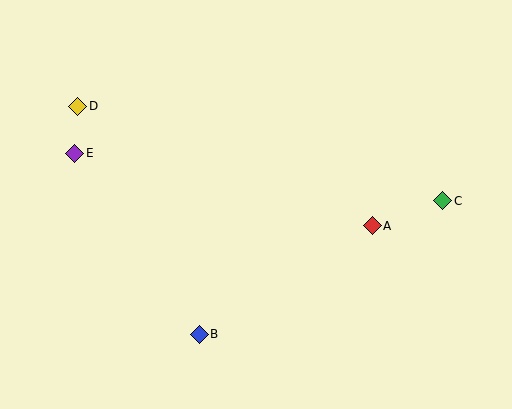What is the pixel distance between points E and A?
The distance between E and A is 306 pixels.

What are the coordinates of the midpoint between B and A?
The midpoint between B and A is at (286, 280).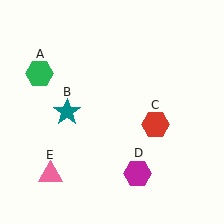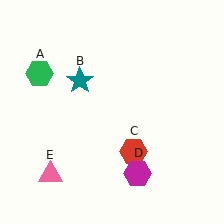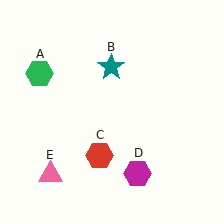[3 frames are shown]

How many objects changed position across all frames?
2 objects changed position: teal star (object B), red hexagon (object C).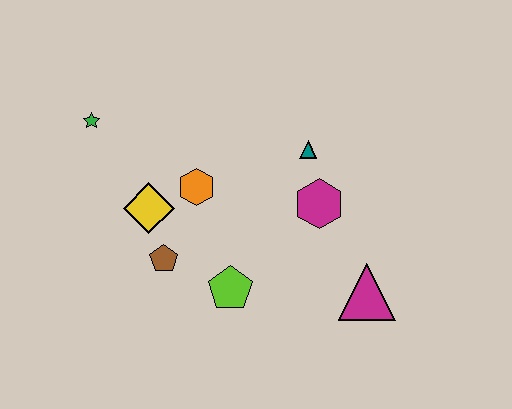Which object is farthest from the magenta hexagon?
The green star is farthest from the magenta hexagon.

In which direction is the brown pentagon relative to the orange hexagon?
The brown pentagon is below the orange hexagon.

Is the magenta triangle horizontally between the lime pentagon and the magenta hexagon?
No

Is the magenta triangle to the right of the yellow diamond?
Yes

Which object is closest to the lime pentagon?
The brown pentagon is closest to the lime pentagon.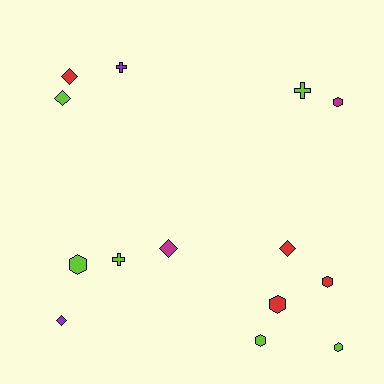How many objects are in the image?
There are 14 objects.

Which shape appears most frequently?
Hexagon, with 6 objects.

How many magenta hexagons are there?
There is 1 magenta hexagon.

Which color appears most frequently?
Lime, with 6 objects.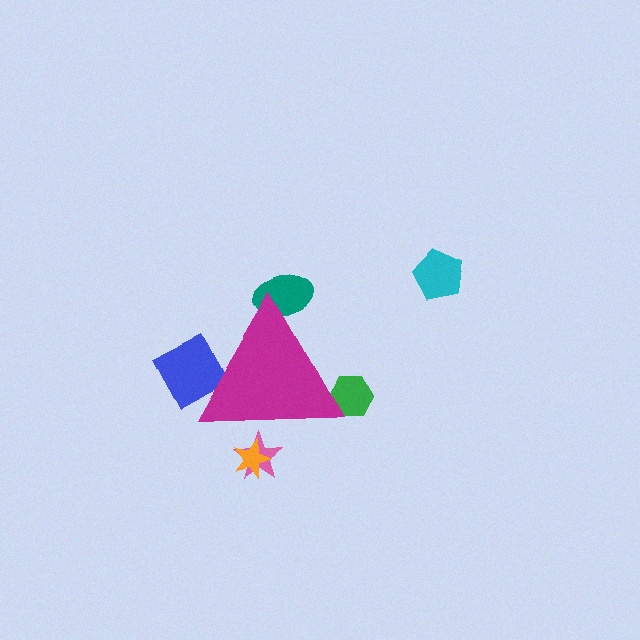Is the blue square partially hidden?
Yes, the blue square is partially hidden behind the magenta triangle.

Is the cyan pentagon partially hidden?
No, the cyan pentagon is fully visible.